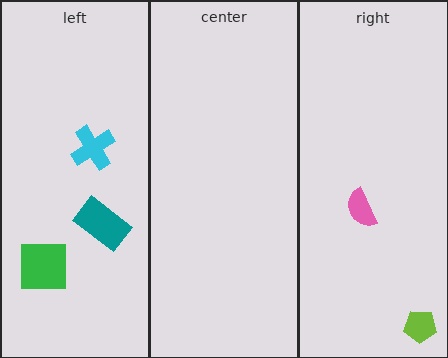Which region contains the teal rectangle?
The left region.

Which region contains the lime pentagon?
The right region.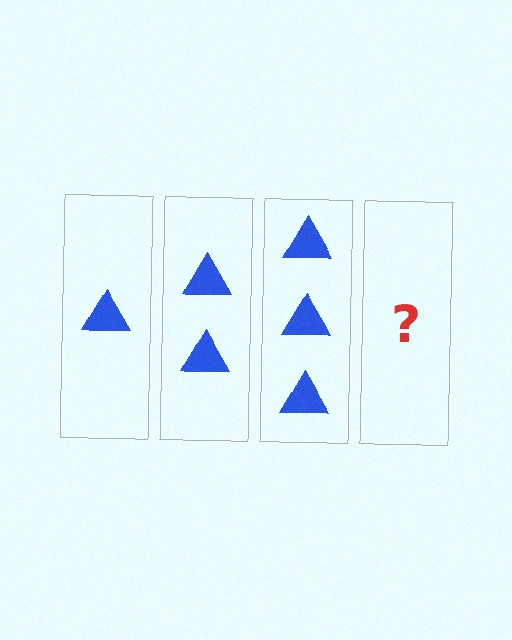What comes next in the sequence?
The next element should be 4 triangles.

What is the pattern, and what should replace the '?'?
The pattern is that each step adds one more triangle. The '?' should be 4 triangles.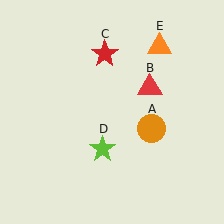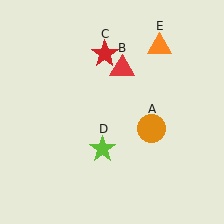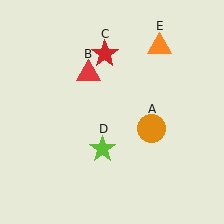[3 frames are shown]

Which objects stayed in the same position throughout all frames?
Orange circle (object A) and red star (object C) and lime star (object D) and orange triangle (object E) remained stationary.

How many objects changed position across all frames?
1 object changed position: red triangle (object B).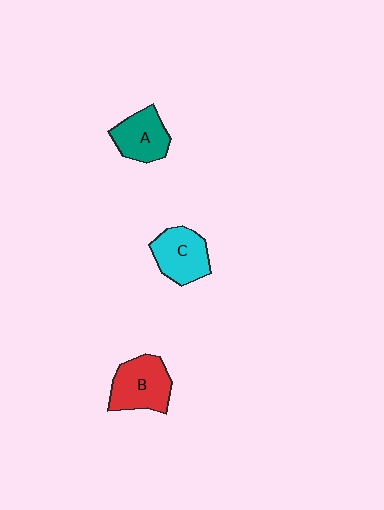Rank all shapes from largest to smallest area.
From largest to smallest: B (red), C (cyan), A (teal).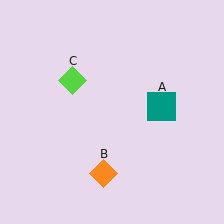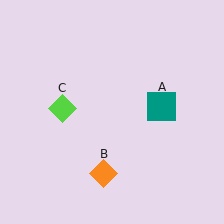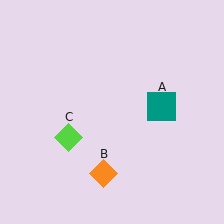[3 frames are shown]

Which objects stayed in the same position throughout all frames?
Teal square (object A) and orange diamond (object B) remained stationary.